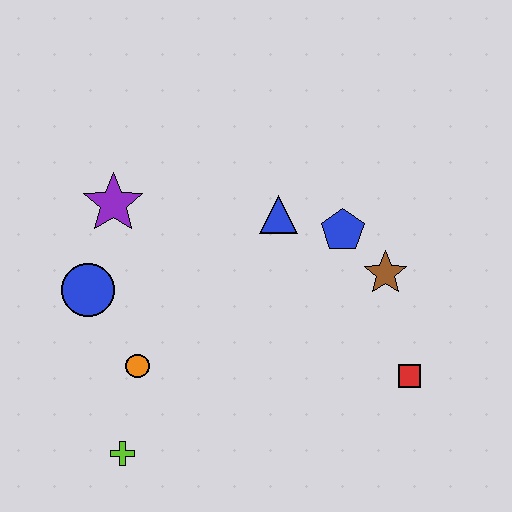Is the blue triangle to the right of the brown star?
No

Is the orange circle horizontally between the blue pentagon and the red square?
No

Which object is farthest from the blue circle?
The red square is farthest from the blue circle.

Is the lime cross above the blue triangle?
No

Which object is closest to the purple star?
The blue circle is closest to the purple star.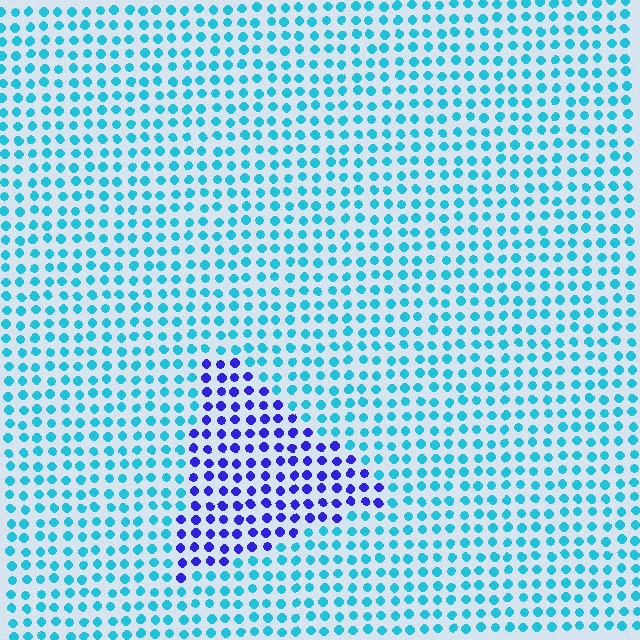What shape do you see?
I see a triangle.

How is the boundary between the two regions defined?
The boundary is defined purely by a slight shift in hue (about 58 degrees). Spacing, size, and orientation are identical on both sides.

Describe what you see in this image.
The image is filled with small cyan elements in a uniform arrangement. A triangle-shaped region is visible where the elements are tinted to a slightly different hue, forming a subtle color boundary.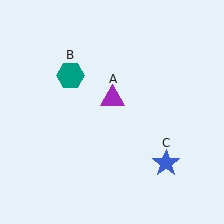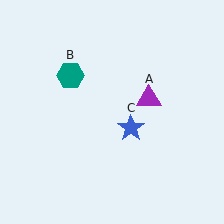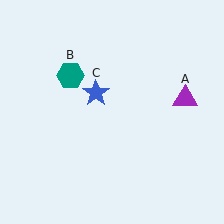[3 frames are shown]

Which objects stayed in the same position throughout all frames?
Teal hexagon (object B) remained stationary.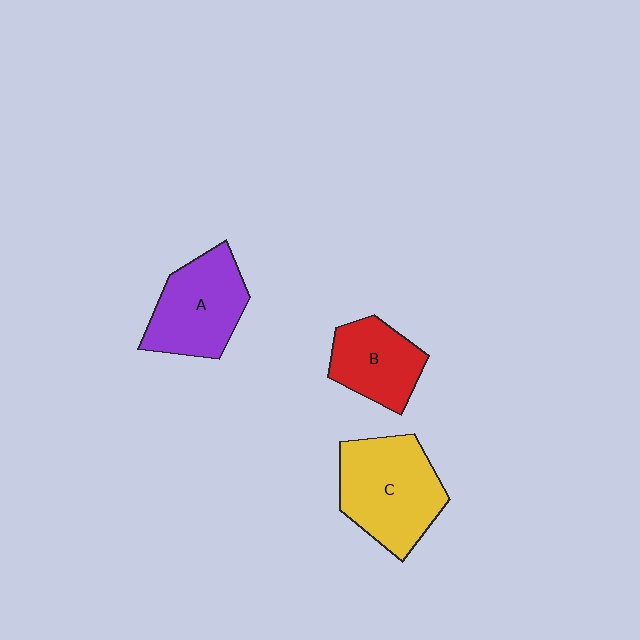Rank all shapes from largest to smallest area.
From largest to smallest: C (yellow), A (purple), B (red).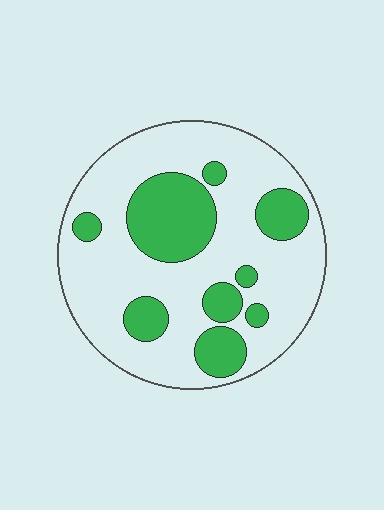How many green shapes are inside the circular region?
9.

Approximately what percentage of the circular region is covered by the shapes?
Approximately 30%.